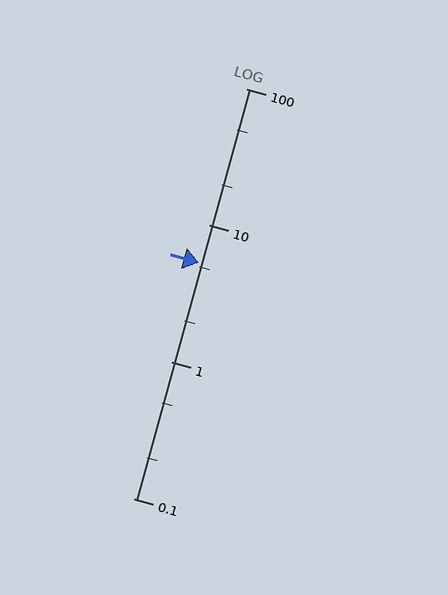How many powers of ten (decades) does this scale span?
The scale spans 3 decades, from 0.1 to 100.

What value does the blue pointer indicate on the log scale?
The pointer indicates approximately 5.3.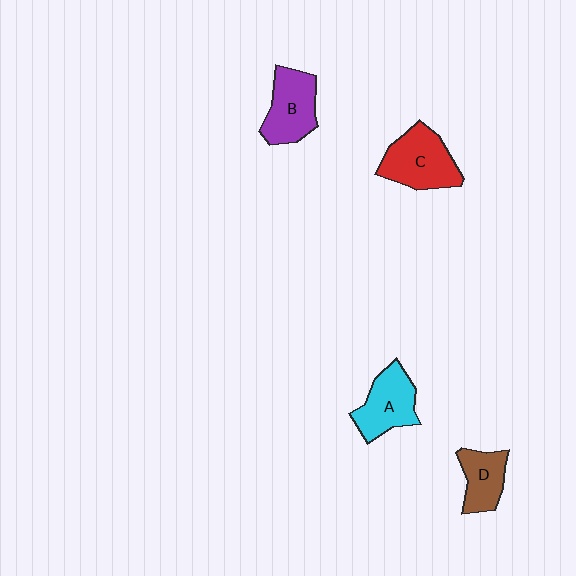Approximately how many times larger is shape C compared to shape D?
Approximately 1.5 times.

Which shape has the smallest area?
Shape D (brown).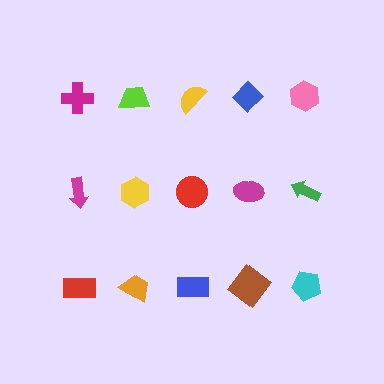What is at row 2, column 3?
A red circle.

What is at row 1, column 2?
A lime trapezoid.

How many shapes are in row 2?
5 shapes.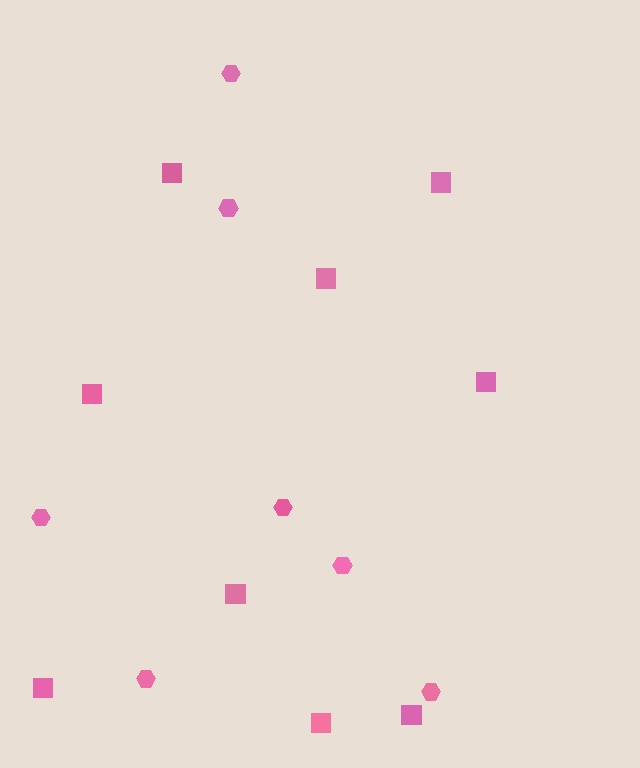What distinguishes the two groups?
There are 2 groups: one group of squares (9) and one group of hexagons (7).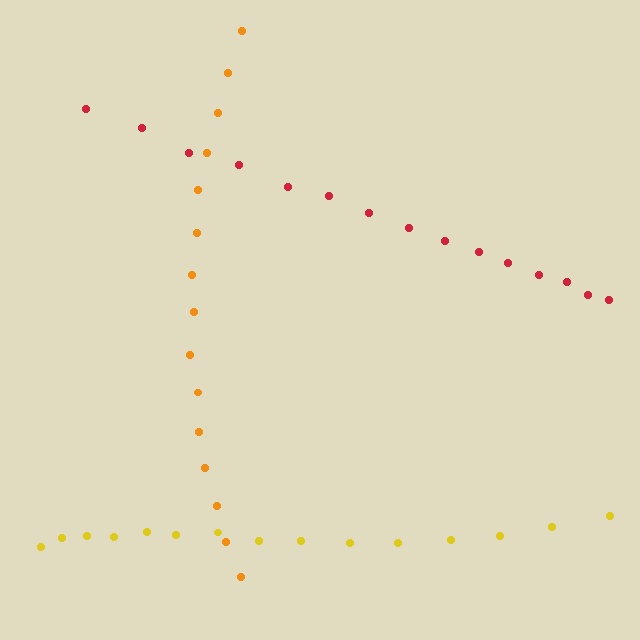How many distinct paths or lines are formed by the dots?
There are 3 distinct paths.